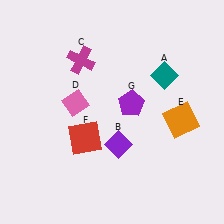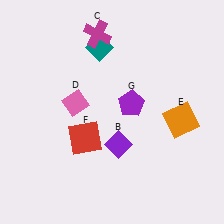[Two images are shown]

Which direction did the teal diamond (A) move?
The teal diamond (A) moved left.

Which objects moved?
The objects that moved are: the teal diamond (A), the magenta cross (C).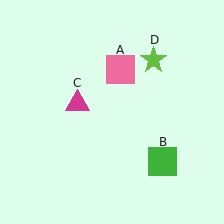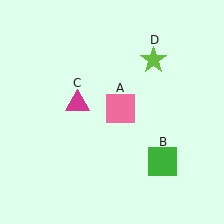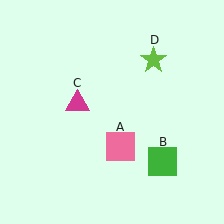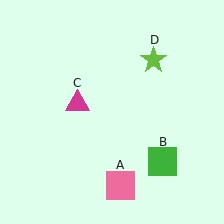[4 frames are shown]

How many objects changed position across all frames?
1 object changed position: pink square (object A).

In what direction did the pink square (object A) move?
The pink square (object A) moved down.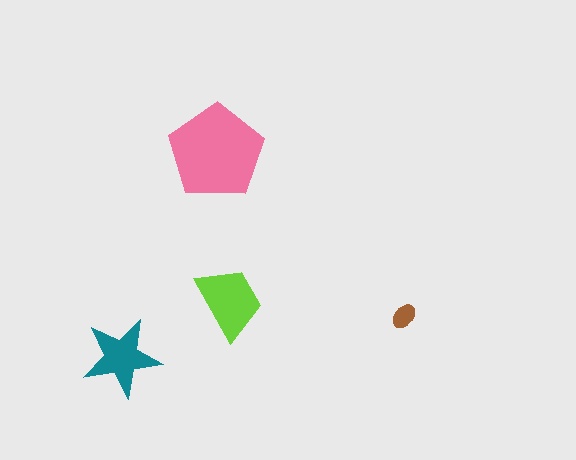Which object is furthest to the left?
The teal star is leftmost.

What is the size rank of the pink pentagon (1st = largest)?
1st.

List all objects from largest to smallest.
The pink pentagon, the lime trapezoid, the teal star, the brown ellipse.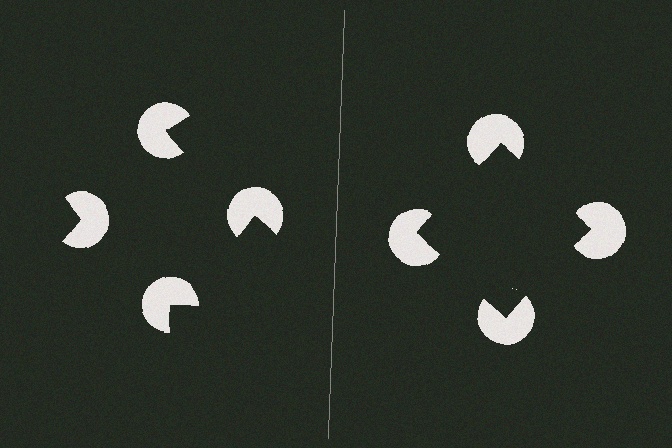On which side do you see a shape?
An illusory square appears on the right side. On the left side the wedge cuts are rotated, so no coherent shape forms.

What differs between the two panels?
The pac-man discs are positioned identically on both sides; only the wedge orientations differ. On the right they align to a square; on the left they are misaligned.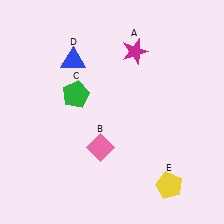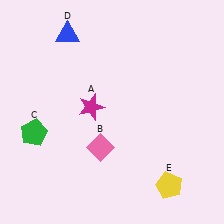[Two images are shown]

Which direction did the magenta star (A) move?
The magenta star (A) moved down.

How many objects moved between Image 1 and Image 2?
3 objects moved between the two images.